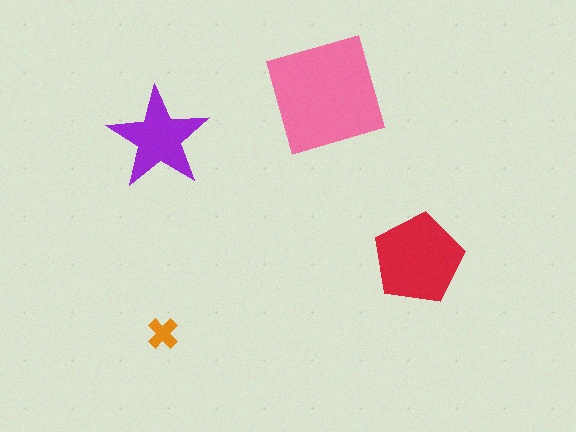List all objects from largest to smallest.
The pink square, the red pentagon, the purple star, the orange cross.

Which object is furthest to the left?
The purple star is leftmost.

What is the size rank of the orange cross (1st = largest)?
4th.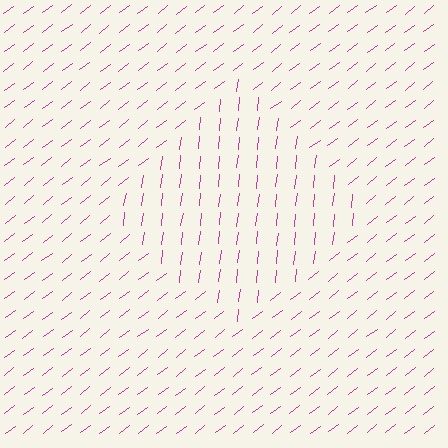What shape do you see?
I see a diamond.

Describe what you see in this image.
The image is filled with small magenta line segments. A diamond region in the image has lines oriented differently from the surrounding lines, creating a visible texture boundary.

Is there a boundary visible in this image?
Yes, there is a texture boundary formed by a change in line orientation.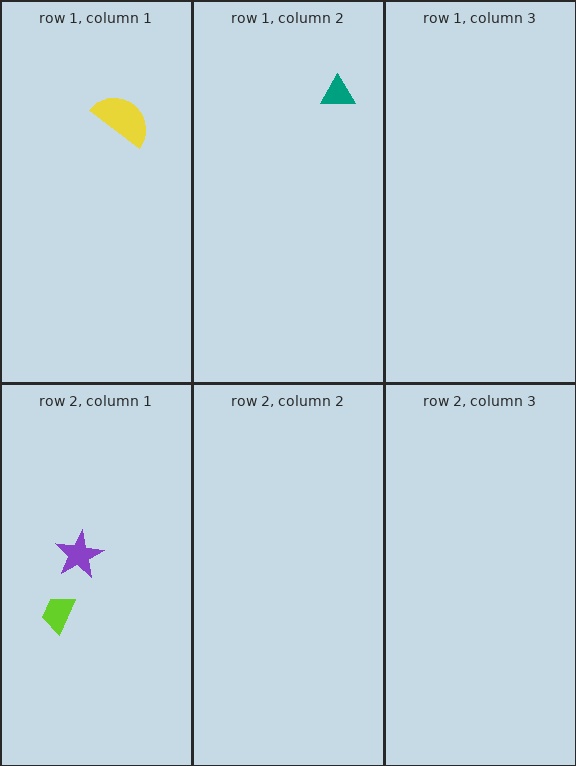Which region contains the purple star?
The row 2, column 1 region.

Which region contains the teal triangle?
The row 1, column 2 region.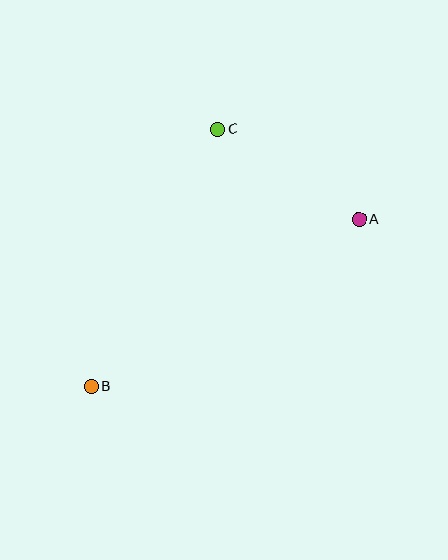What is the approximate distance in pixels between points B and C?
The distance between B and C is approximately 287 pixels.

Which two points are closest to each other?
Points A and C are closest to each other.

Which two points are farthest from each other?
Points A and B are farthest from each other.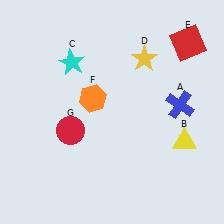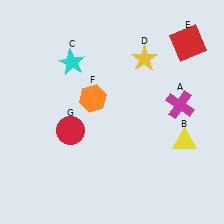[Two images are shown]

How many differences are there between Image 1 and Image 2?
There is 1 difference between the two images.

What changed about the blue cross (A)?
In Image 1, A is blue. In Image 2, it changed to magenta.